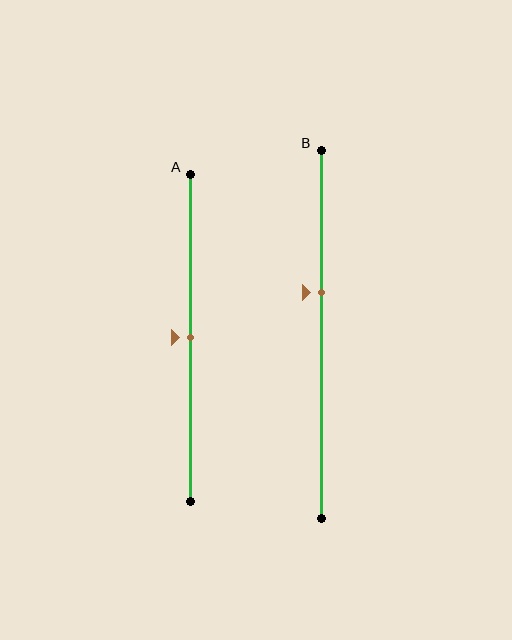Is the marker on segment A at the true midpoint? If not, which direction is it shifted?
Yes, the marker on segment A is at the true midpoint.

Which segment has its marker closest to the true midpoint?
Segment A has its marker closest to the true midpoint.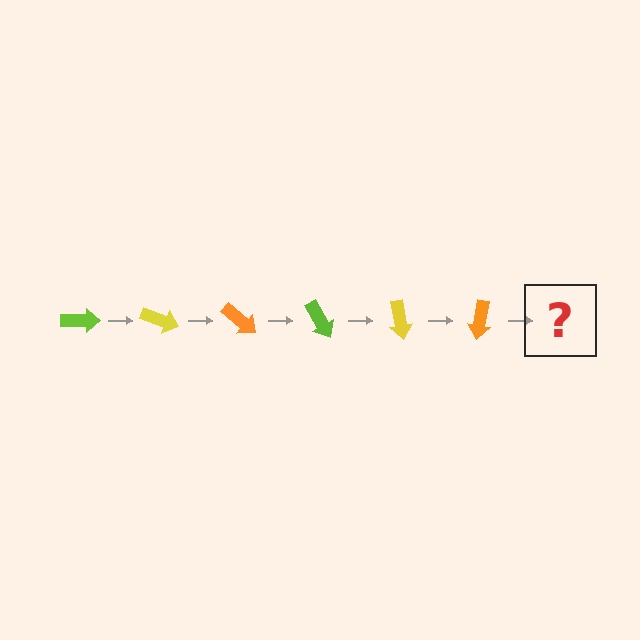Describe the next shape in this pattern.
It should be a lime arrow, rotated 120 degrees from the start.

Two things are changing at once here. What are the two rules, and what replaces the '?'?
The two rules are that it rotates 20 degrees each step and the color cycles through lime, yellow, and orange. The '?' should be a lime arrow, rotated 120 degrees from the start.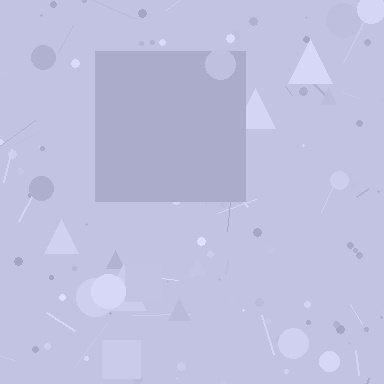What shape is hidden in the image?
A square is hidden in the image.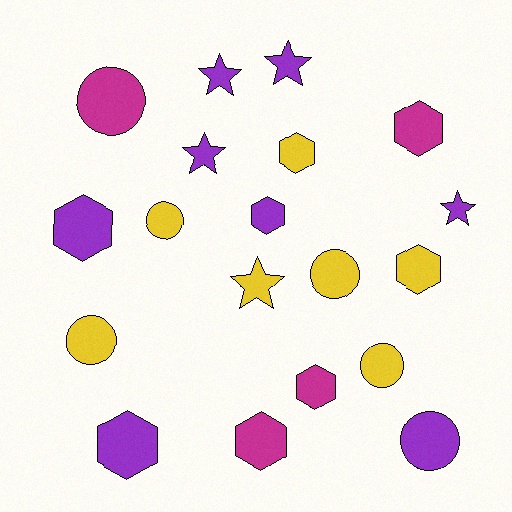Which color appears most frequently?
Purple, with 8 objects.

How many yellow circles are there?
There are 4 yellow circles.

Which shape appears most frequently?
Hexagon, with 8 objects.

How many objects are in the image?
There are 19 objects.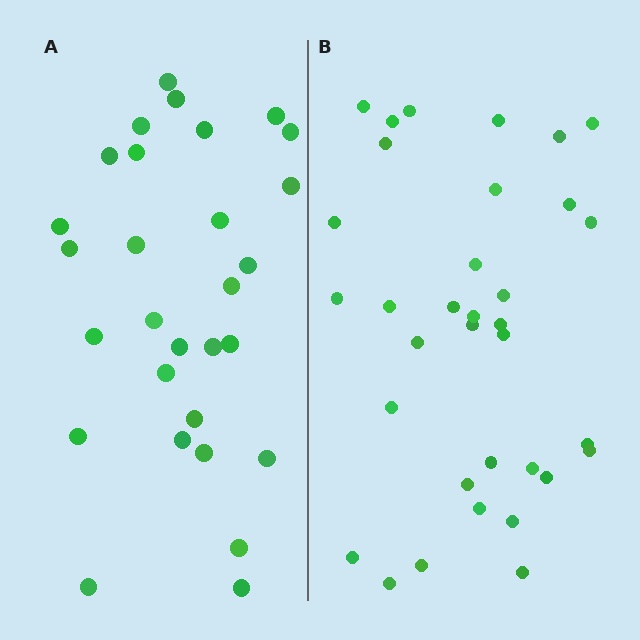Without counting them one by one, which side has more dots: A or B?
Region B (the right region) has more dots.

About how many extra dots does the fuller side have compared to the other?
Region B has about 5 more dots than region A.